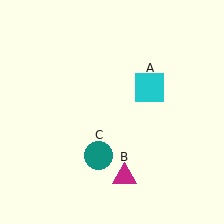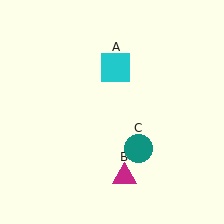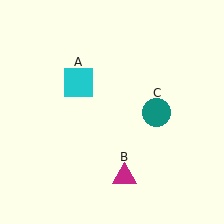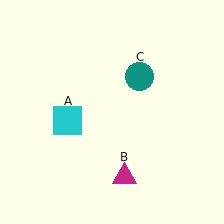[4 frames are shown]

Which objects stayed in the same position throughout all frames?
Magenta triangle (object B) remained stationary.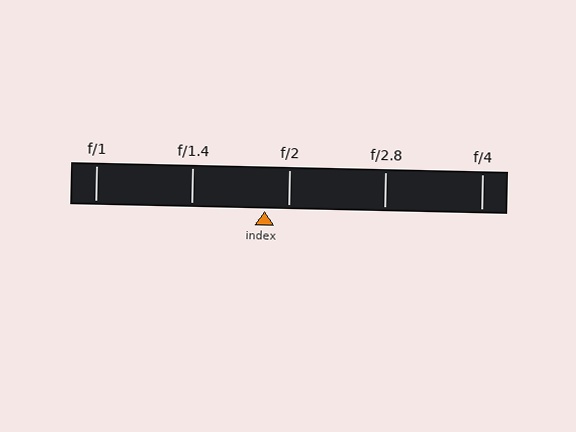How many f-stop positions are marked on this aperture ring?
There are 5 f-stop positions marked.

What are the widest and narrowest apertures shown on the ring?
The widest aperture shown is f/1 and the narrowest is f/4.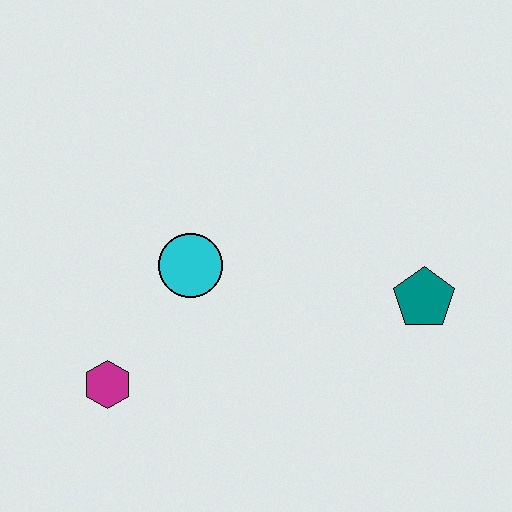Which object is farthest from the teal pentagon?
The magenta hexagon is farthest from the teal pentagon.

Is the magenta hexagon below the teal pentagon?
Yes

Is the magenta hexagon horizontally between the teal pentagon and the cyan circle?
No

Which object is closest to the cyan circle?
The magenta hexagon is closest to the cyan circle.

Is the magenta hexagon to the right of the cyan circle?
No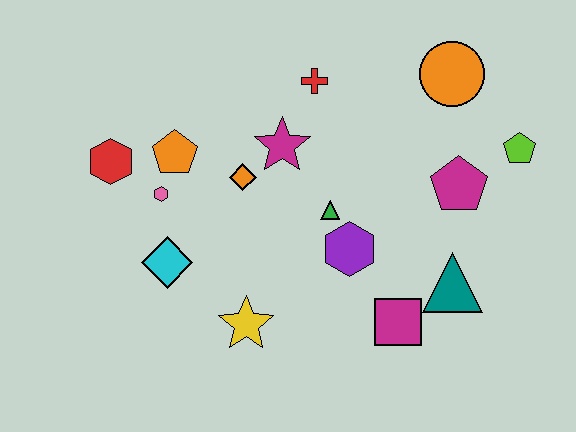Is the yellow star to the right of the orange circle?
No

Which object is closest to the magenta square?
The teal triangle is closest to the magenta square.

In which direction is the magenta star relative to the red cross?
The magenta star is below the red cross.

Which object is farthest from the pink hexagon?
The lime pentagon is farthest from the pink hexagon.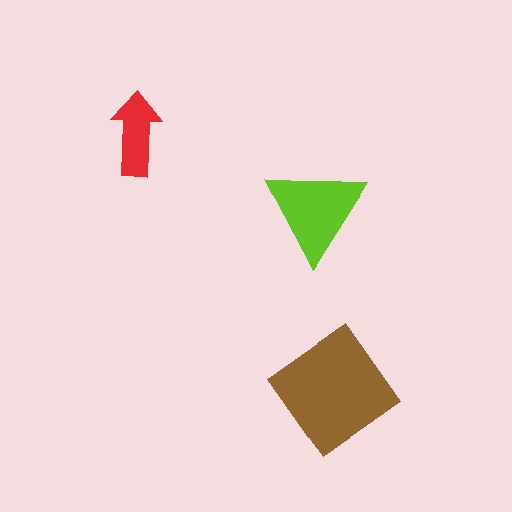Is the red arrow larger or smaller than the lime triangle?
Smaller.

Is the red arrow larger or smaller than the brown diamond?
Smaller.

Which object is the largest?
The brown diamond.